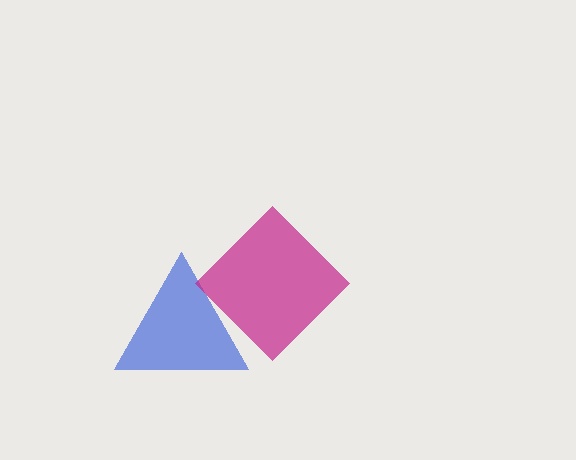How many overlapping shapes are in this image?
There are 2 overlapping shapes in the image.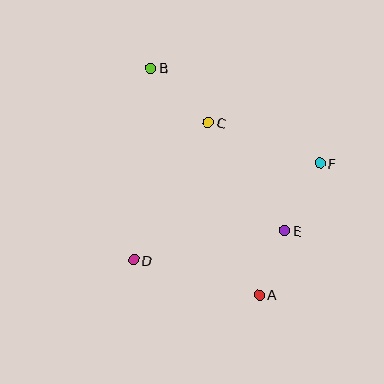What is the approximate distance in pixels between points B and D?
The distance between B and D is approximately 193 pixels.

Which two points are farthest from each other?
Points A and B are farthest from each other.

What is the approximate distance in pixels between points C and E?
The distance between C and E is approximately 133 pixels.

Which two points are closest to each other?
Points A and E are closest to each other.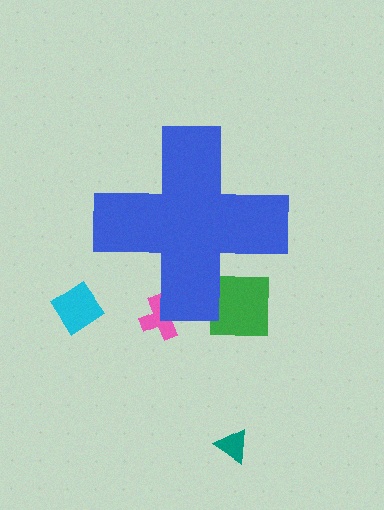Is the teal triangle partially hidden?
No, the teal triangle is fully visible.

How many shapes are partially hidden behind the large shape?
2 shapes are partially hidden.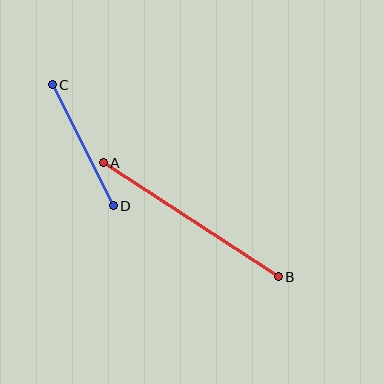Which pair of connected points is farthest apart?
Points A and B are farthest apart.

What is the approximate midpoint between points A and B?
The midpoint is at approximately (191, 220) pixels.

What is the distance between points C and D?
The distance is approximately 135 pixels.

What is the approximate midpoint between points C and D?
The midpoint is at approximately (83, 145) pixels.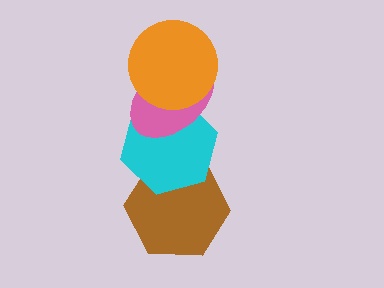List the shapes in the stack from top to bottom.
From top to bottom: the orange circle, the pink ellipse, the cyan hexagon, the brown hexagon.